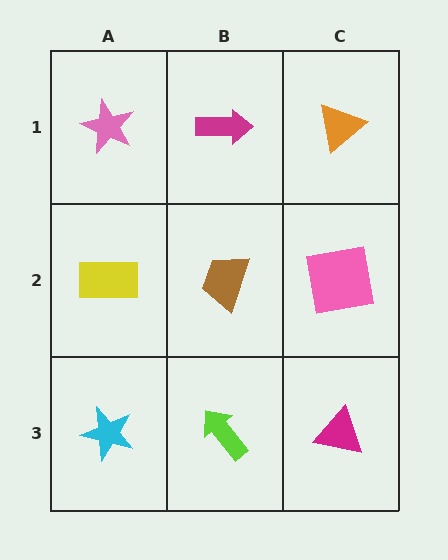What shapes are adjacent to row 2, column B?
A magenta arrow (row 1, column B), a lime arrow (row 3, column B), a yellow rectangle (row 2, column A), a pink square (row 2, column C).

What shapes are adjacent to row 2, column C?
An orange triangle (row 1, column C), a magenta triangle (row 3, column C), a brown trapezoid (row 2, column B).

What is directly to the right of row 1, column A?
A magenta arrow.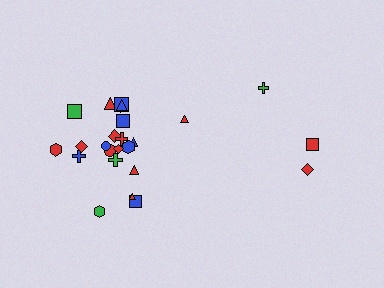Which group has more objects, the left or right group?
The left group.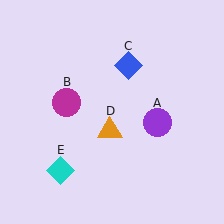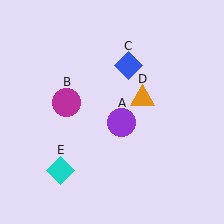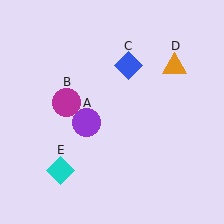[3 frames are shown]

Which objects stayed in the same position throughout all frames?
Magenta circle (object B) and blue diamond (object C) and cyan diamond (object E) remained stationary.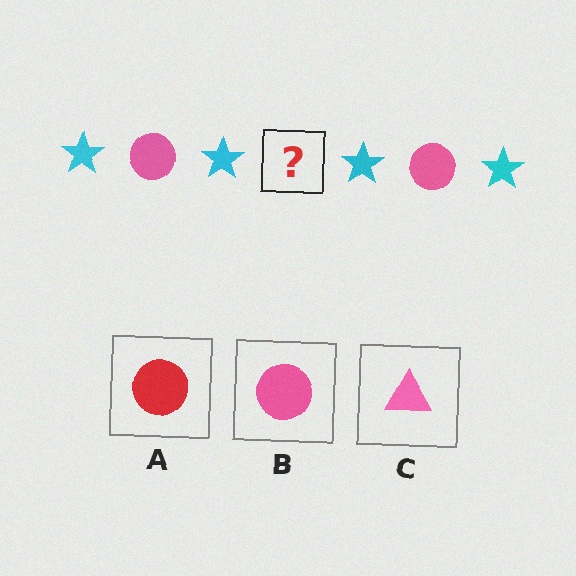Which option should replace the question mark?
Option B.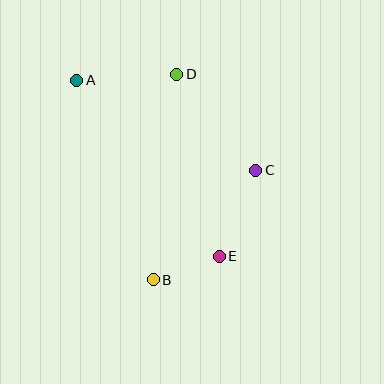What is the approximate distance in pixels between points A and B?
The distance between A and B is approximately 213 pixels.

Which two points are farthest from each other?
Points A and E are farthest from each other.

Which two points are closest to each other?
Points B and E are closest to each other.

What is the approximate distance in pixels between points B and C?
The distance between B and C is approximately 150 pixels.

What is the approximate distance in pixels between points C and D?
The distance between C and D is approximately 124 pixels.